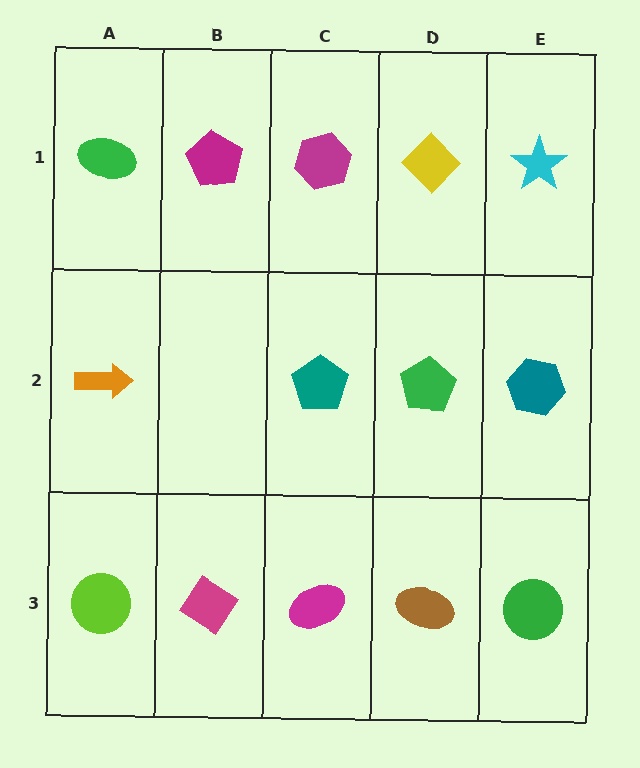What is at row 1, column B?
A magenta pentagon.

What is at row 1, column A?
A green ellipse.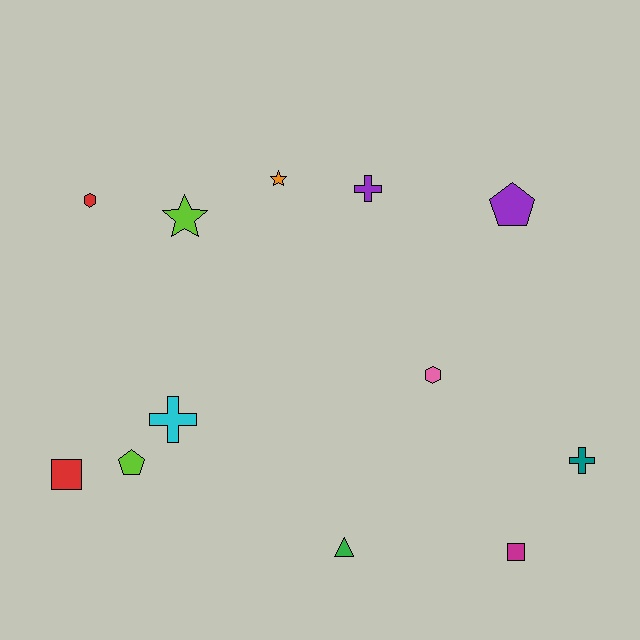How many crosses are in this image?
There are 3 crosses.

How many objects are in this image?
There are 12 objects.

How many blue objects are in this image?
There are no blue objects.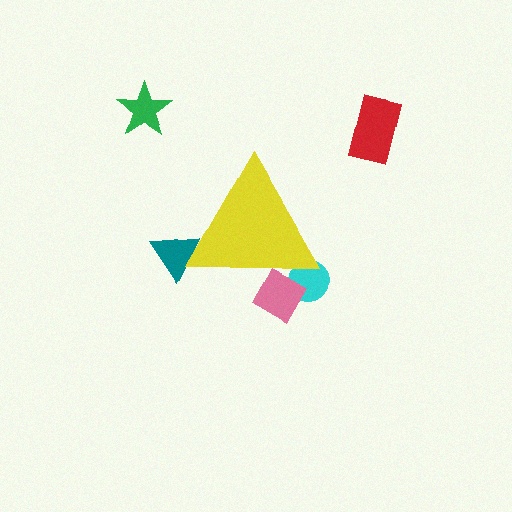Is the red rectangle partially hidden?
No, the red rectangle is fully visible.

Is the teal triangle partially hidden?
Yes, the teal triangle is partially hidden behind the yellow triangle.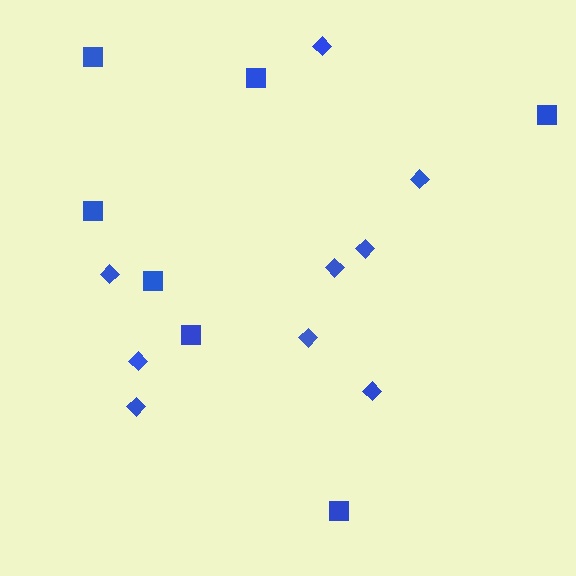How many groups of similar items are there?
There are 2 groups: one group of squares (7) and one group of diamonds (9).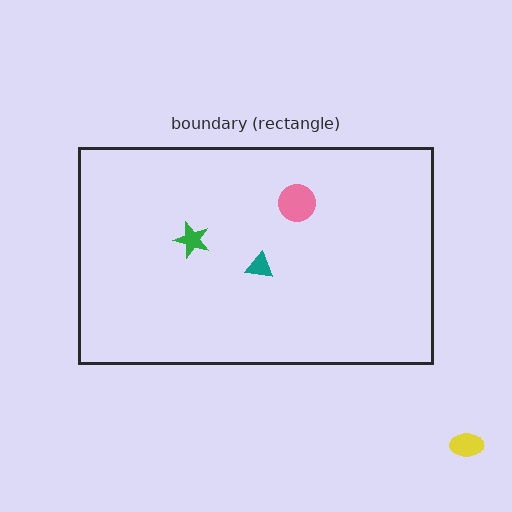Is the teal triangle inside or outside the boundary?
Inside.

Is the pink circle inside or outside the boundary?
Inside.